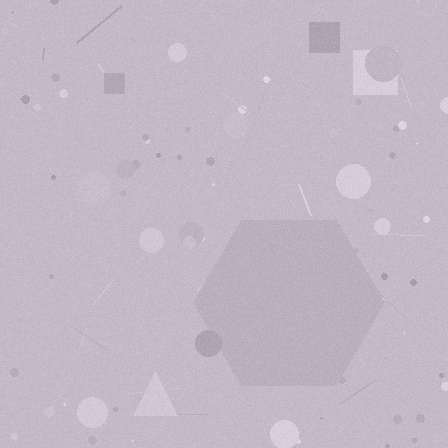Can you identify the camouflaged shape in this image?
The camouflaged shape is a hexagon.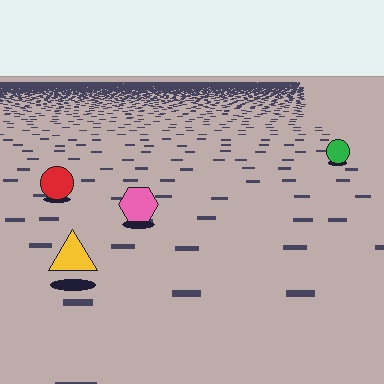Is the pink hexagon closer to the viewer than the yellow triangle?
No. The yellow triangle is closer — you can tell from the texture gradient: the ground texture is coarser near it.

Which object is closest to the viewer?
The yellow triangle is closest. The texture marks near it are larger and more spread out.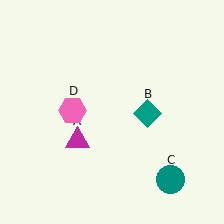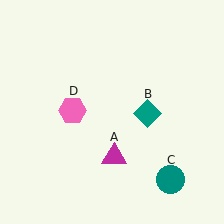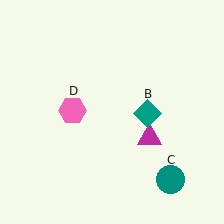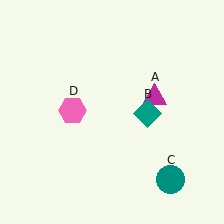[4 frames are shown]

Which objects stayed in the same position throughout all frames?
Teal diamond (object B) and teal circle (object C) and pink hexagon (object D) remained stationary.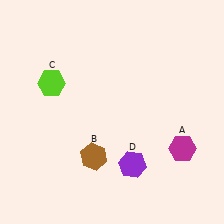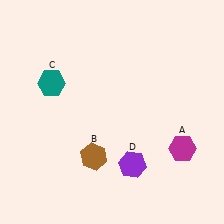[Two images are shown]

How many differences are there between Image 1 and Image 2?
There is 1 difference between the two images.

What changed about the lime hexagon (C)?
In Image 1, C is lime. In Image 2, it changed to teal.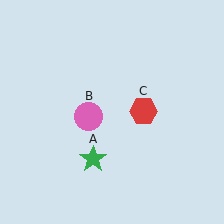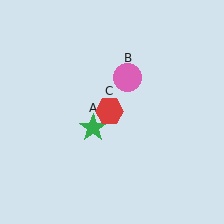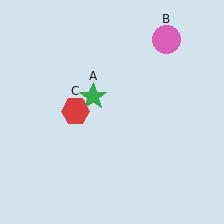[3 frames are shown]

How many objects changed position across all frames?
3 objects changed position: green star (object A), pink circle (object B), red hexagon (object C).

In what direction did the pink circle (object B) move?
The pink circle (object B) moved up and to the right.